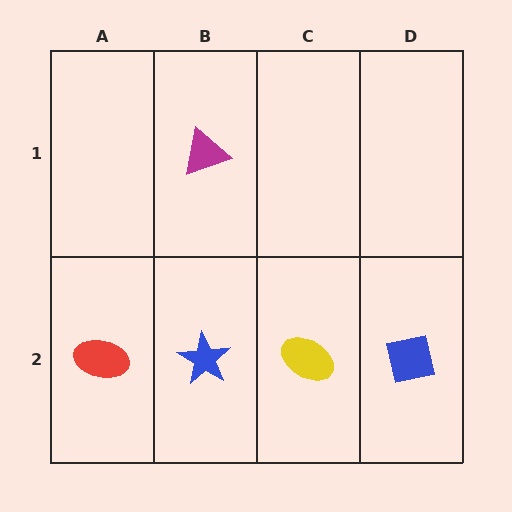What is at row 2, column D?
A blue square.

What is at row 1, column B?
A magenta triangle.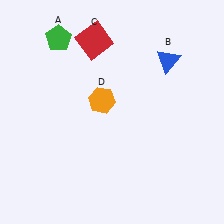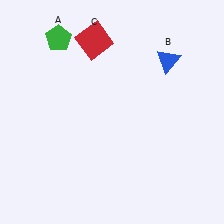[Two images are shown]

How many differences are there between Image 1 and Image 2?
There is 1 difference between the two images.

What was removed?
The orange hexagon (D) was removed in Image 2.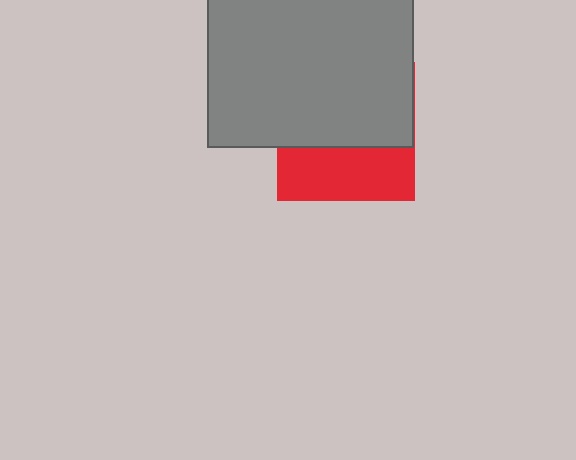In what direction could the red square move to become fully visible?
The red square could move down. That would shift it out from behind the gray square entirely.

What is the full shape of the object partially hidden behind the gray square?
The partially hidden object is a red square.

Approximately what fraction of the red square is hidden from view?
Roughly 61% of the red square is hidden behind the gray square.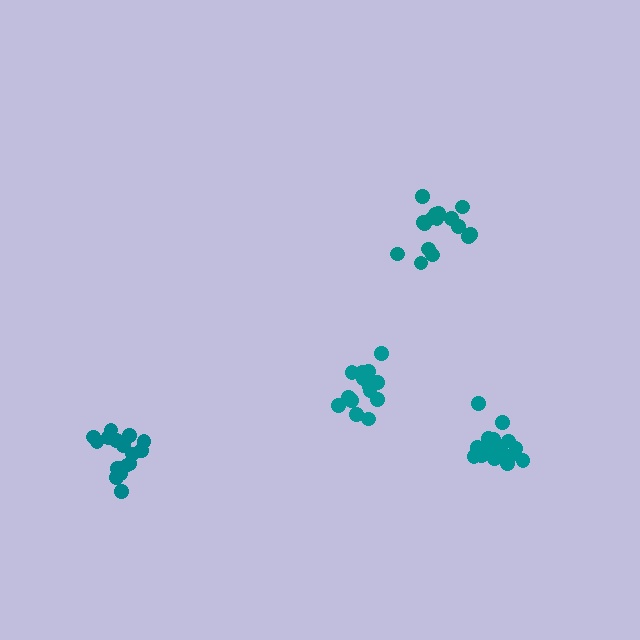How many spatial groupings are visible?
There are 4 spatial groupings.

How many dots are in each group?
Group 1: 17 dots, Group 2: 18 dots, Group 3: 16 dots, Group 4: 18 dots (69 total).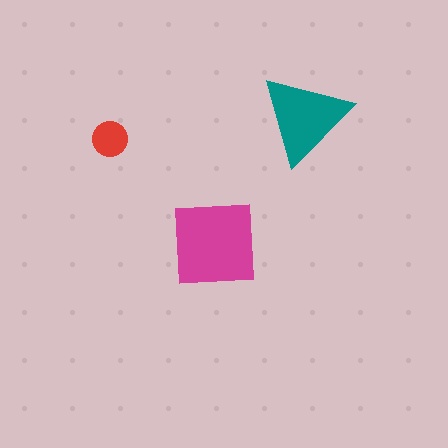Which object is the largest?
The magenta square.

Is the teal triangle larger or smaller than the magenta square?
Smaller.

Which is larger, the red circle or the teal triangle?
The teal triangle.